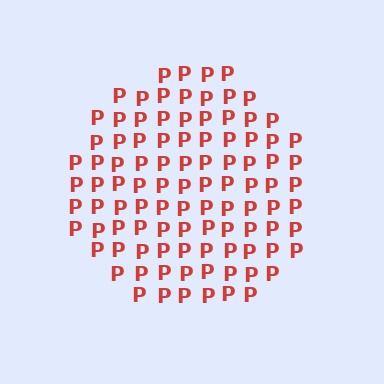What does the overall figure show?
The overall figure shows a circle.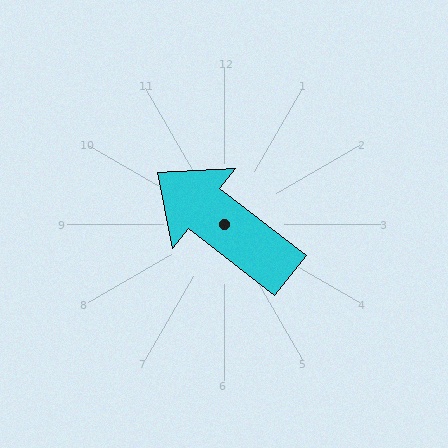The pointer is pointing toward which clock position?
Roughly 10 o'clock.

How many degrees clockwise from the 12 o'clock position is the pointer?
Approximately 308 degrees.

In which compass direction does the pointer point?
Northwest.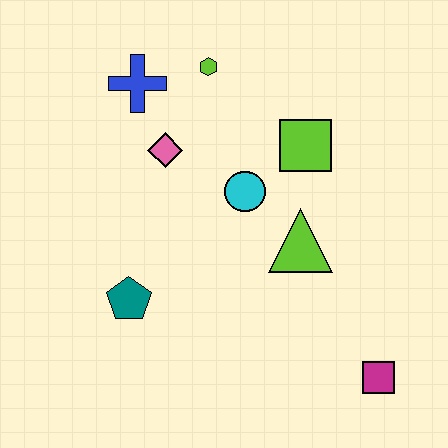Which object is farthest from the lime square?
The magenta square is farthest from the lime square.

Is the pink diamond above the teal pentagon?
Yes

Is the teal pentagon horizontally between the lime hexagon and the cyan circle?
No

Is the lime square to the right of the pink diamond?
Yes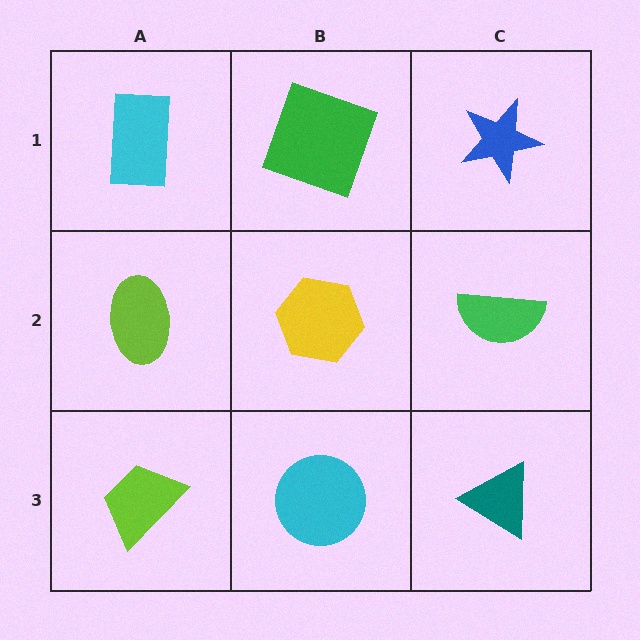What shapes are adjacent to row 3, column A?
A lime ellipse (row 2, column A), a cyan circle (row 3, column B).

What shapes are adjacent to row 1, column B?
A yellow hexagon (row 2, column B), a cyan rectangle (row 1, column A), a blue star (row 1, column C).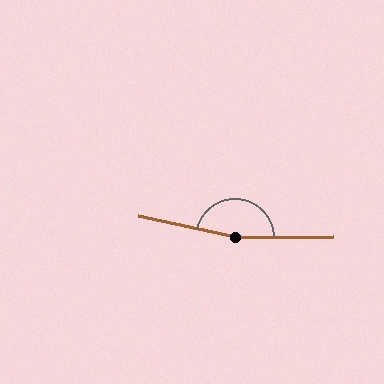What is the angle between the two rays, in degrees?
Approximately 167 degrees.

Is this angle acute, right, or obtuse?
It is obtuse.